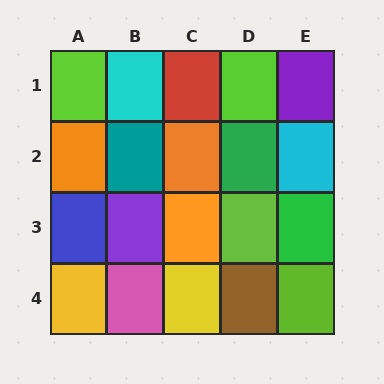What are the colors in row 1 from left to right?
Lime, cyan, red, lime, purple.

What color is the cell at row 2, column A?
Orange.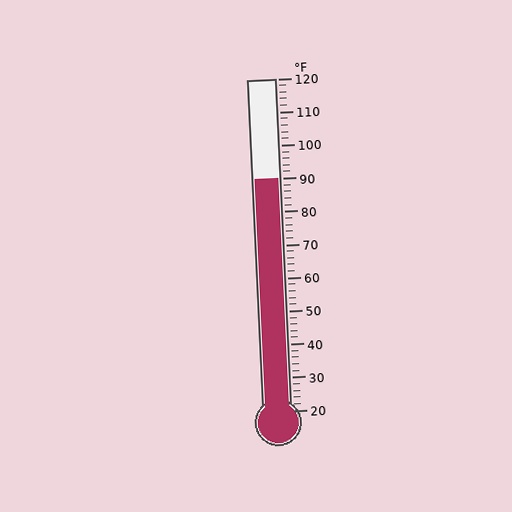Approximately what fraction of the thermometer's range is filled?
The thermometer is filled to approximately 70% of its range.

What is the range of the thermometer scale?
The thermometer scale ranges from 20°F to 120°F.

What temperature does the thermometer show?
The thermometer shows approximately 90°F.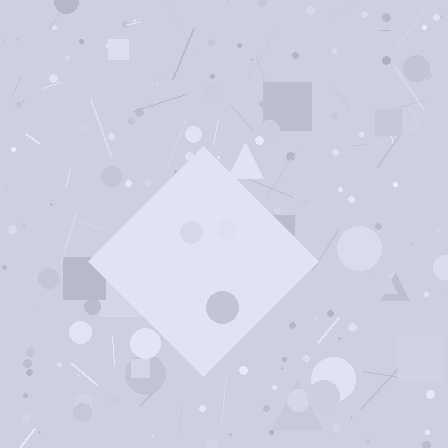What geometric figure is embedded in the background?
A diamond is embedded in the background.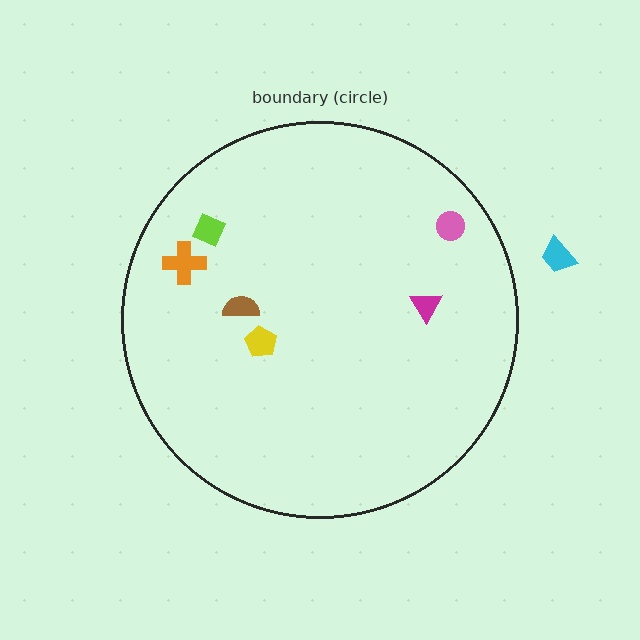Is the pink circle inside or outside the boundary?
Inside.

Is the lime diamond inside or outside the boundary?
Inside.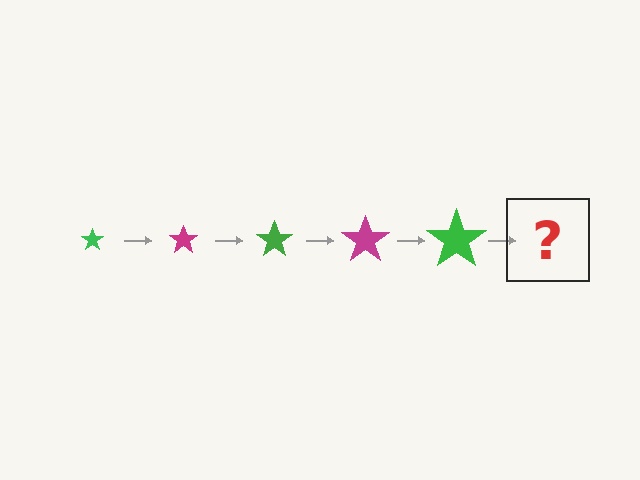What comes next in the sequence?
The next element should be a magenta star, larger than the previous one.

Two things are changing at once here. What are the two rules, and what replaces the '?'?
The two rules are that the star grows larger each step and the color cycles through green and magenta. The '?' should be a magenta star, larger than the previous one.